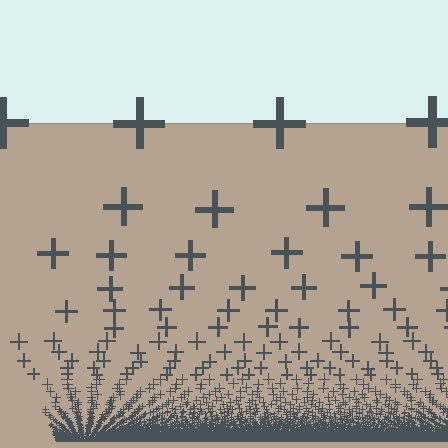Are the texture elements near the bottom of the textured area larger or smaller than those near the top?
Smaller. The gradient is inverted — elements near the bottom are smaller and denser.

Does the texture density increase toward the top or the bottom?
Density increases toward the bottom.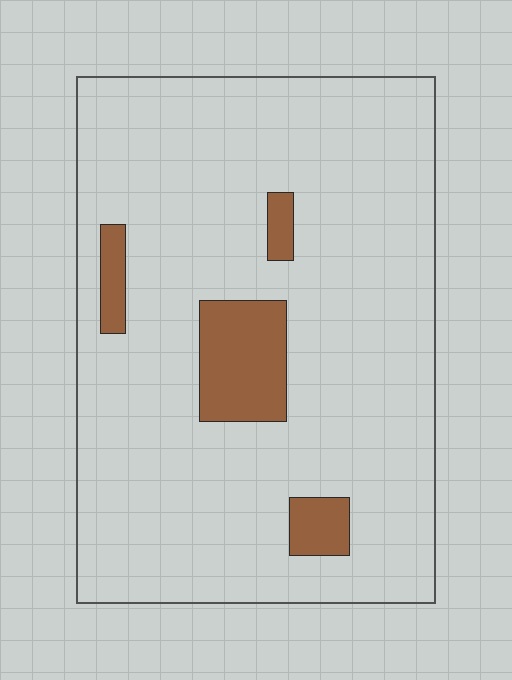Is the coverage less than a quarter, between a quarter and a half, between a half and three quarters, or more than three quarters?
Less than a quarter.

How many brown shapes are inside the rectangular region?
4.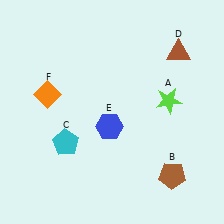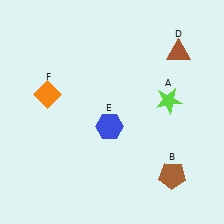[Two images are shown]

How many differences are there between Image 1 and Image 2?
There is 1 difference between the two images.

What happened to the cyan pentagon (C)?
The cyan pentagon (C) was removed in Image 2. It was in the bottom-left area of Image 1.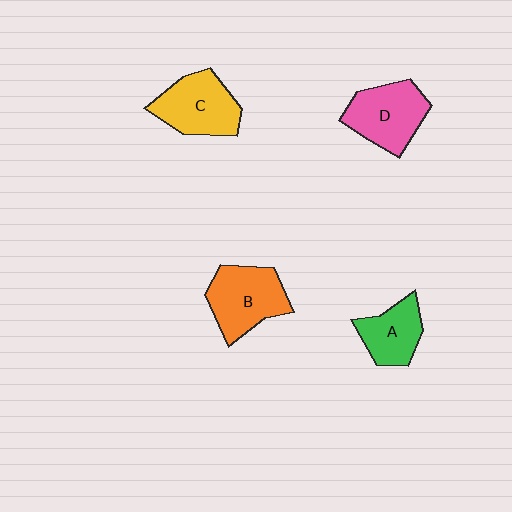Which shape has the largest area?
Shape B (orange).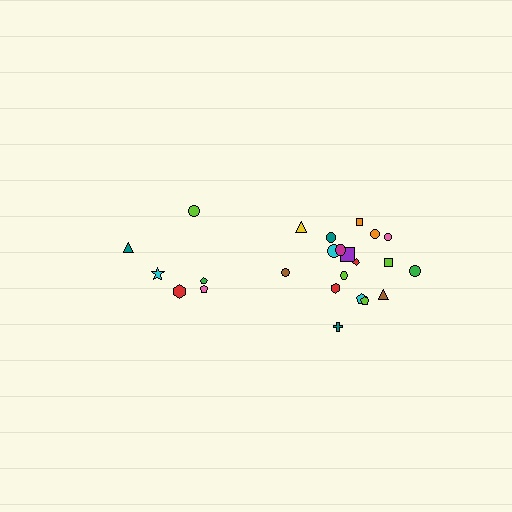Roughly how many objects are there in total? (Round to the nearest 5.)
Roughly 25 objects in total.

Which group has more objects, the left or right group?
The right group.